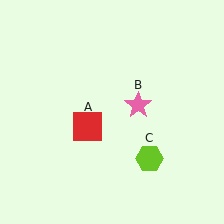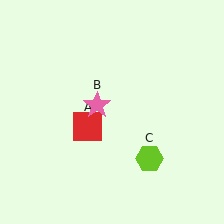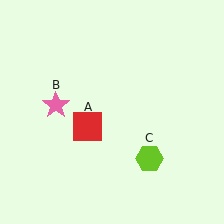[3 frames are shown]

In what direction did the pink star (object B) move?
The pink star (object B) moved left.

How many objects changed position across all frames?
1 object changed position: pink star (object B).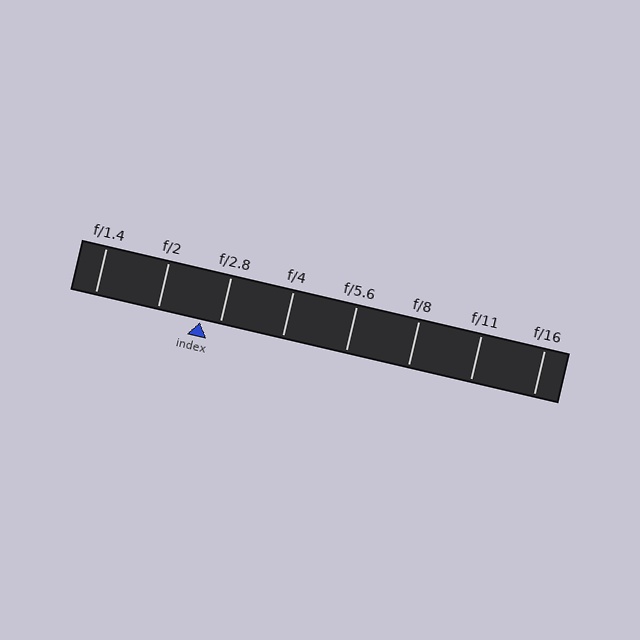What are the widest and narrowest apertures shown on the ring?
The widest aperture shown is f/1.4 and the narrowest is f/16.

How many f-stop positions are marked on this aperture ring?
There are 8 f-stop positions marked.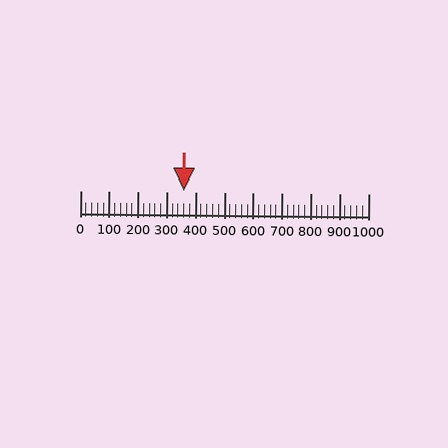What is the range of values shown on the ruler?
The ruler shows values from 0 to 1000.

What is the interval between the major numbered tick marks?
The major tick marks are spaced 100 units apart.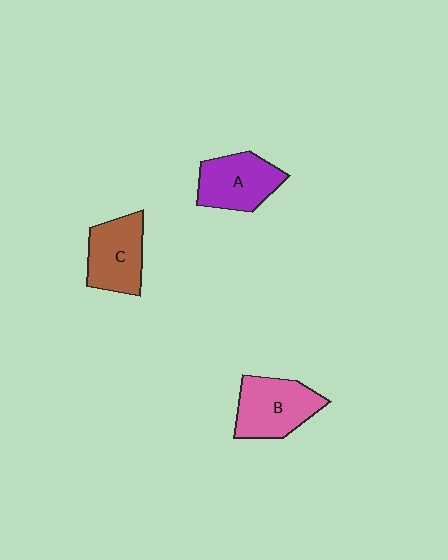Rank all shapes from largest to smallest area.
From largest to smallest: B (pink), A (purple), C (brown).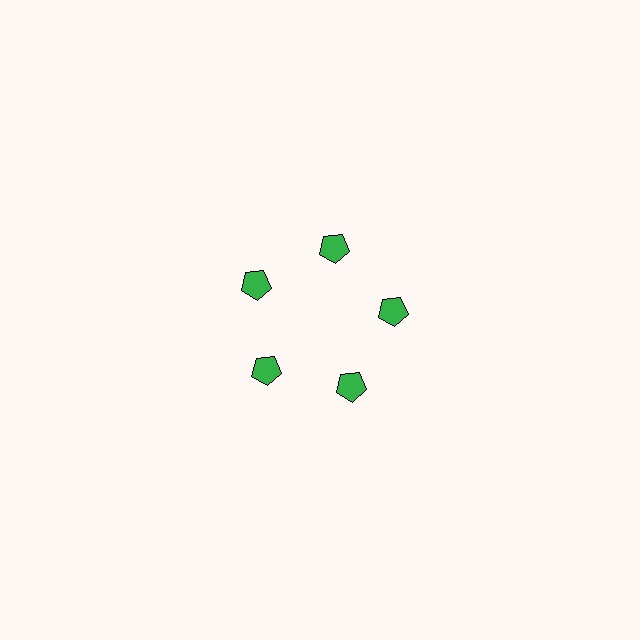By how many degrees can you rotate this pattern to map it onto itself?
The pattern maps onto itself every 72 degrees of rotation.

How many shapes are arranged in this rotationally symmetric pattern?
There are 5 shapes, arranged in 5 groups of 1.